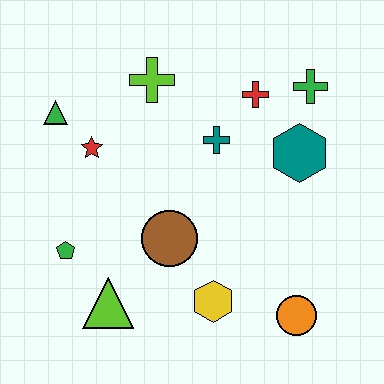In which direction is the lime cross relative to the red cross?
The lime cross is to the left of the red cross.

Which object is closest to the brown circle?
The yellow hexagon is closest to the brown circle.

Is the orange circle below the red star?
Yes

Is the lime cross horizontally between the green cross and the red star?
Yes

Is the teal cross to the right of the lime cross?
Yes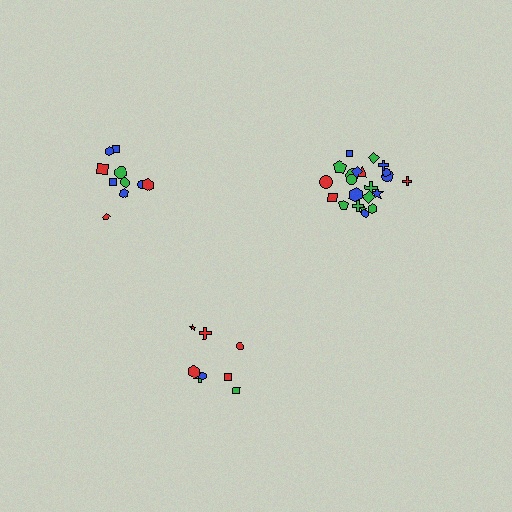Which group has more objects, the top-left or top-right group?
The top-right group.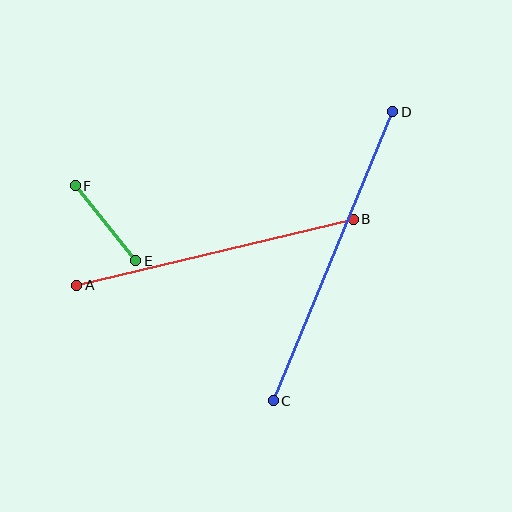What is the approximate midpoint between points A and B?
The midpoint is at approximately (215, 252) pixels.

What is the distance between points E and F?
The distance is approximately 96 pixels.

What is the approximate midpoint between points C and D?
The midpoint is at approximately (333, 256) pixels.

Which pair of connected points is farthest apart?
Points C and D are farthest apart.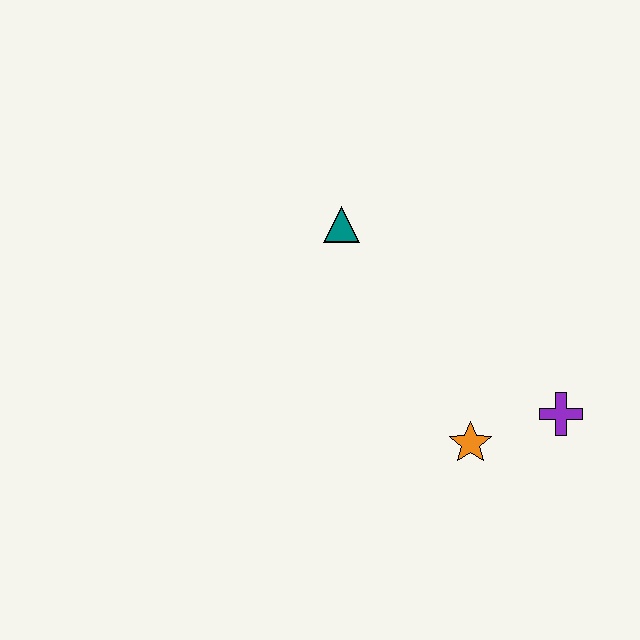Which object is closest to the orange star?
The purple cross is closest to the orange star.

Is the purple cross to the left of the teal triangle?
No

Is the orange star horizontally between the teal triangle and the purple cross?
Yes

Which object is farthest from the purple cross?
The teal triangle is farthest from the purple cross.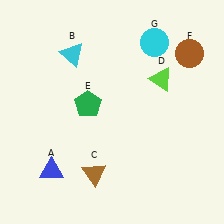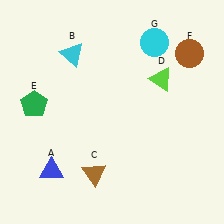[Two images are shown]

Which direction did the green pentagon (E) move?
The green pentagon (E) moved left.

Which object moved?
The green pentagon (E) moved left.